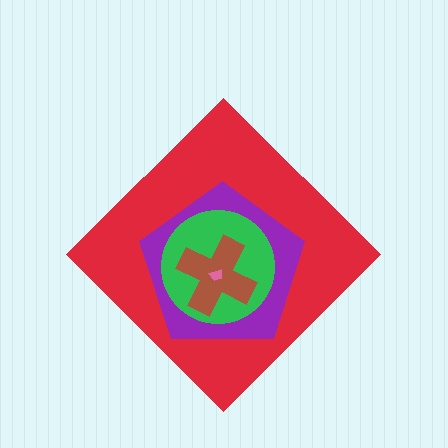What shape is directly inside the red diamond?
The purple pentagon.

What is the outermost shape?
The red diamond.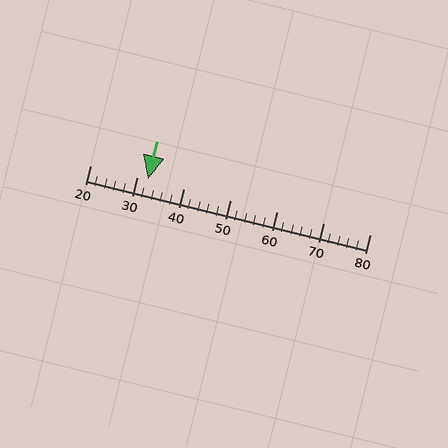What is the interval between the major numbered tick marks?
The major tick marks are spaced 10 units apart.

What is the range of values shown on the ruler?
The ruler shows values from 20 to 80.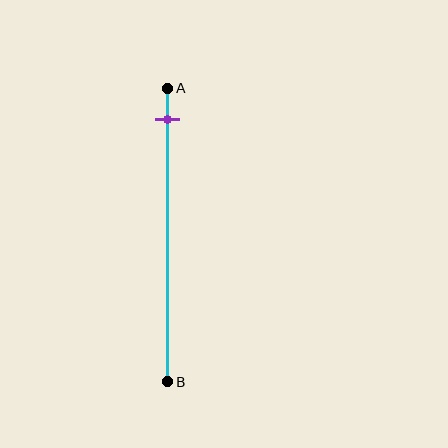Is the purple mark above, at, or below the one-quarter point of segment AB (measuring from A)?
The purple mark is above the one-quarter point of segment AB.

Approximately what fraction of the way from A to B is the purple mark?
The purple mark is approximately 10% of the way from A to B.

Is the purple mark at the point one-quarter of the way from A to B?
No, the mark is at about 10% from A, not at the 25% one-quarter point.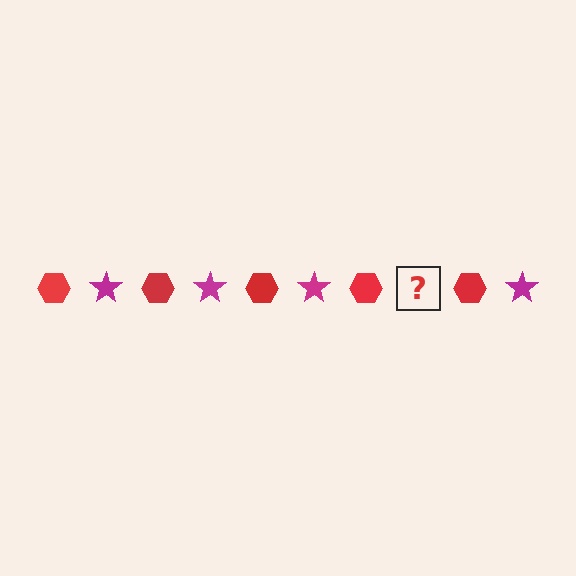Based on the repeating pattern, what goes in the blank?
The blank should be a magenta star.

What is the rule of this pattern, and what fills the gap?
The rule is that the pattern alternates between red hexagon and magenta star. The gap should be filled with a magenta star.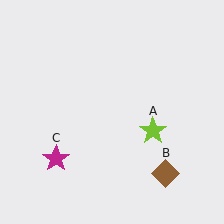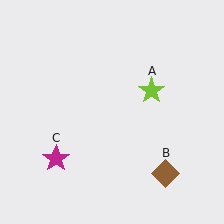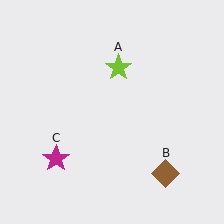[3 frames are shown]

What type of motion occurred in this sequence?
The lime star (object A) rotated counterclockwise around the center of the scene.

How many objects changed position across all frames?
1 object changed position: lime star (object A).